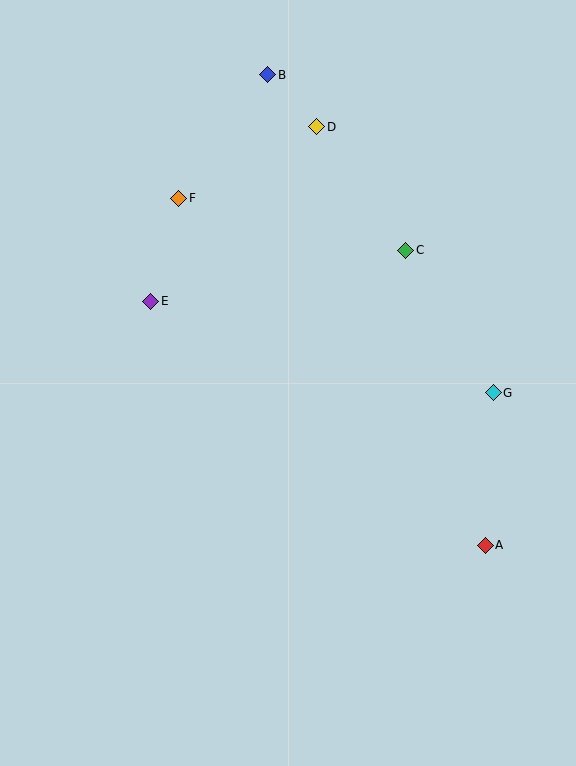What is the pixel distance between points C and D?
The distance between C and D is 152 pixels.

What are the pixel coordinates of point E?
Point E is at (151, 301).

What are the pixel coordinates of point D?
Point D is at (317, 127).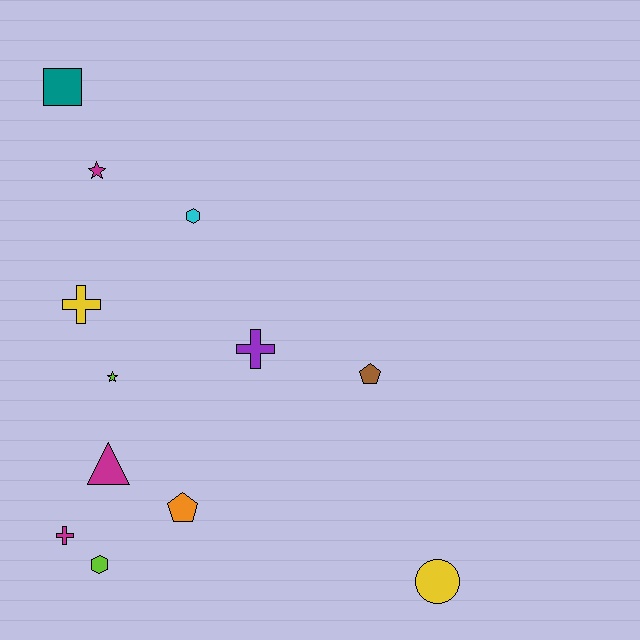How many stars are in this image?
There are 2 stars.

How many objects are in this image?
There are 12 objects.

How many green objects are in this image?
There are no green objects.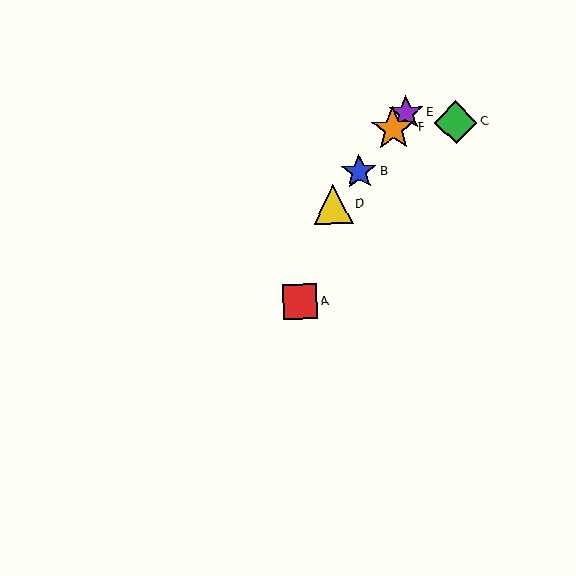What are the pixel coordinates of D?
Object D is at (333, 204).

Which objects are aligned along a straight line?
Objects B, D, E, F are aligned along a straight line.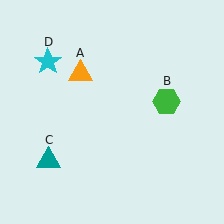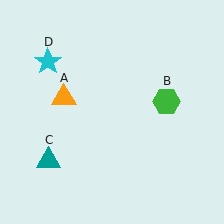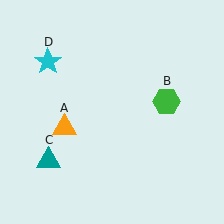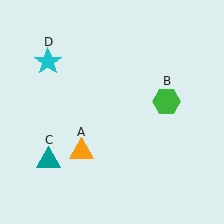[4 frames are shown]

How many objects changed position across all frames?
1 object changed position: orange triangle (object A).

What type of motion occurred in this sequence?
The orange triangle (object A) rotated counterclockwise around the center of the scene.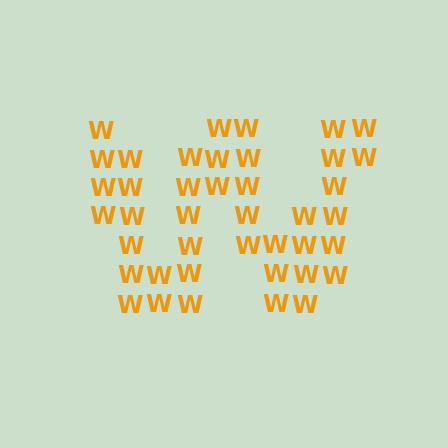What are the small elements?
The small elements are letter W's.